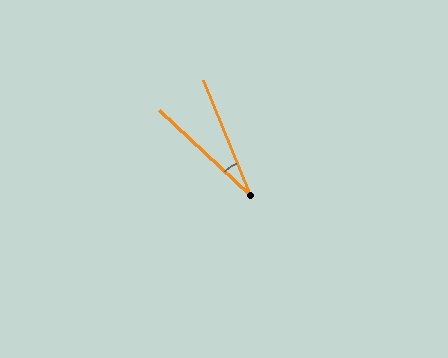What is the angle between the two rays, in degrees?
Approximately 25 degrees.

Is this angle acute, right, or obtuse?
It is acute.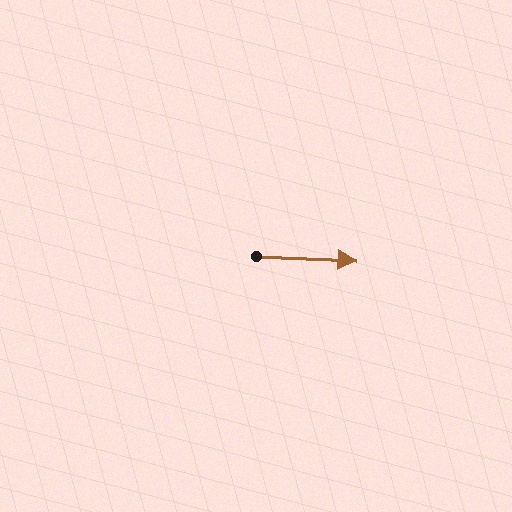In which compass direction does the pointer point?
East.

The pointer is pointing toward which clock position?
Roughly 3 o'clock.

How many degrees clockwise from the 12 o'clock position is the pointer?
Approximately 93 degrees.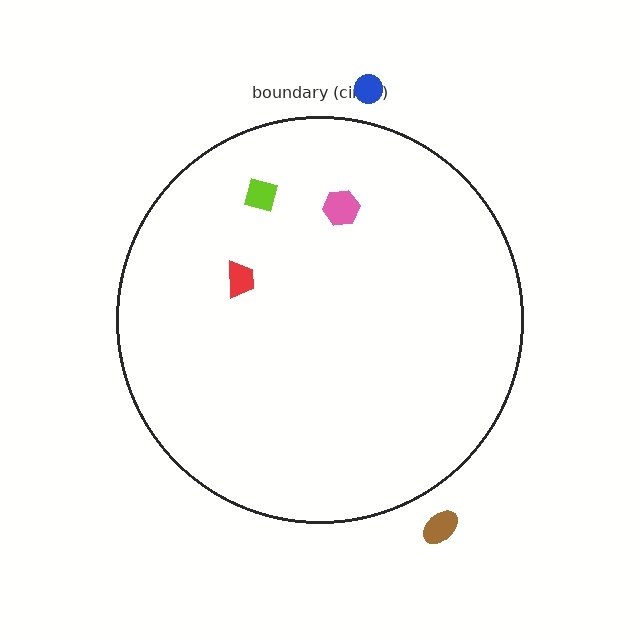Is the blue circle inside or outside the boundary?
Outside.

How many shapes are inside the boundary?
3 inside, 2 outside.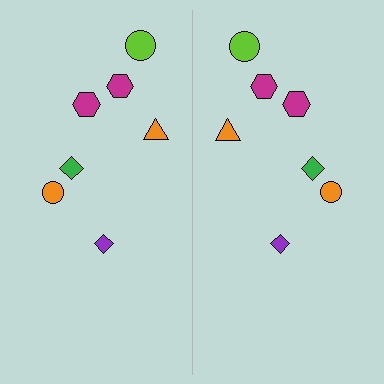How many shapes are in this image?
There are 14 shapes in this image.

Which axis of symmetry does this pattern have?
The pattern has a vertical axis of symmetry running through the center of the image.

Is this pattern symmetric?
Yes, this pattern has bilateral (reflection) symmetry.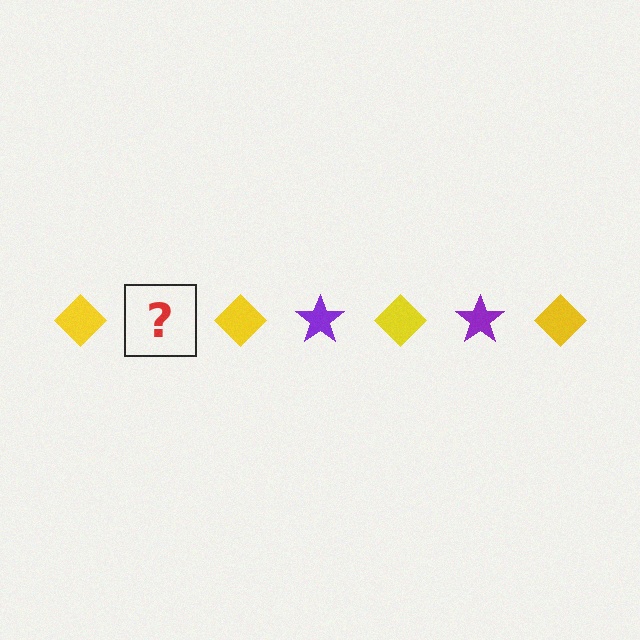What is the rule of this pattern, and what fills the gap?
The rule is that the pattern alternates between yellow diamond and purple star. The gap should be filled with a purple star.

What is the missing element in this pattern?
The missing element is a purple star.